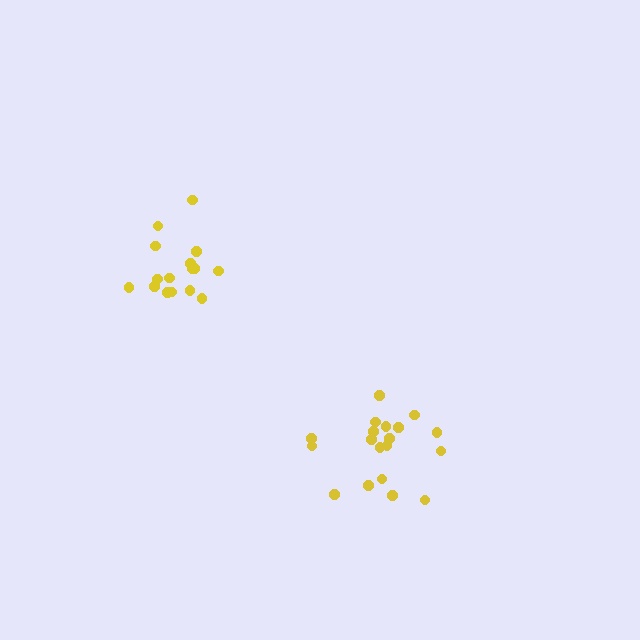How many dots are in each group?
Group 1: 19 dots, Group 2: 16 dots (35 total).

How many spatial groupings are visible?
There are 2 spatial groupings.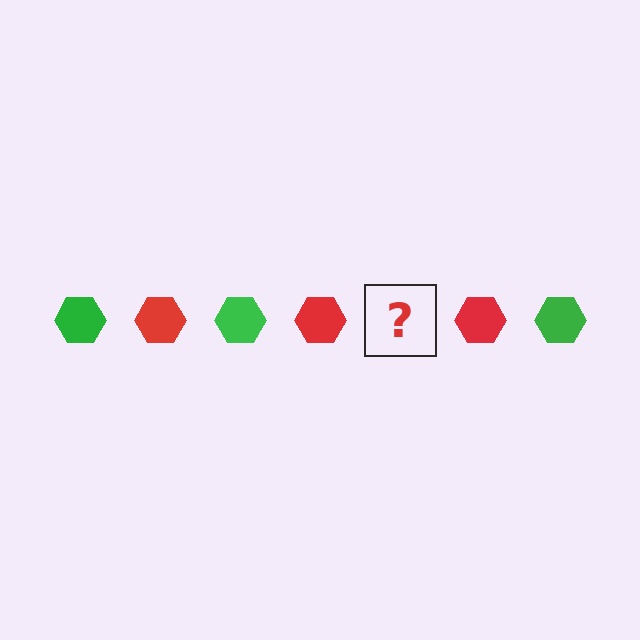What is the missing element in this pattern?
The missing element is a green hexagon.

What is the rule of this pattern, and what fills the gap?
The rule is that the pattern cycles through green, red hexagons. The gap should be filled with a green hexagon.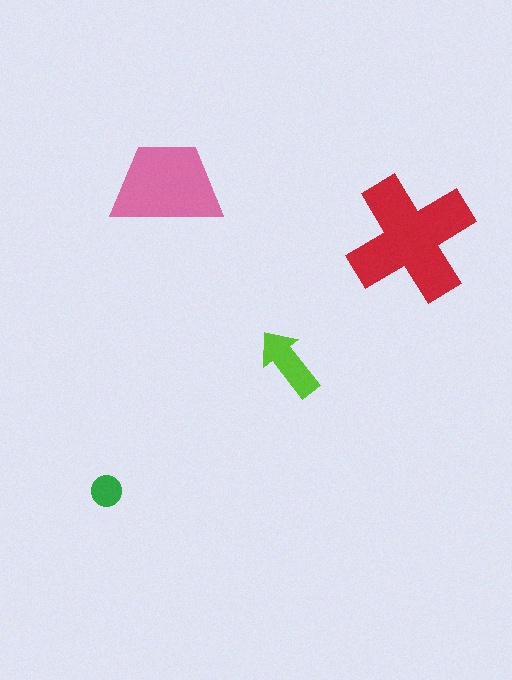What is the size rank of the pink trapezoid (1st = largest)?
2nd.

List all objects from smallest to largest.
The green circle, the lime arrow, the pink trapezoid, the red cross.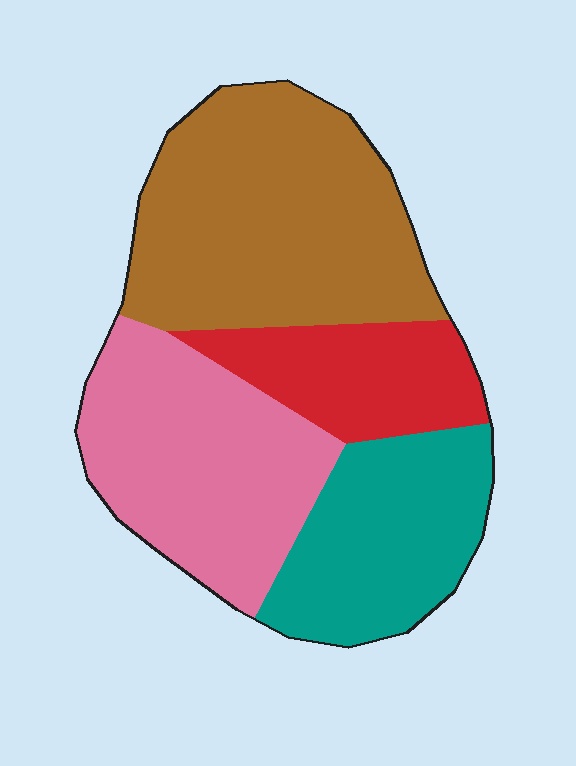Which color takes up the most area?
Brown, at roughly 35%.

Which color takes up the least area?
Red, at roughly 15%.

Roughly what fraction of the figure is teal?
Teal covers roughly 20% of the figure.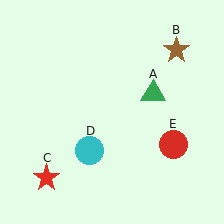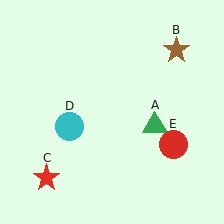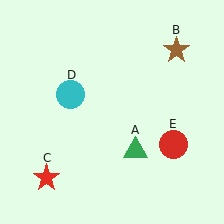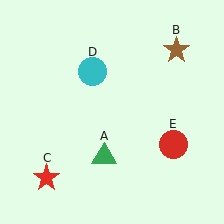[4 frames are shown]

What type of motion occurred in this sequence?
The green triangle (object A), cyan circle (object D) rotated clockwise around the center of the scene.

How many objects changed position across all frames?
2 objects changed position: green triangle (object A), cyan circle (object D).